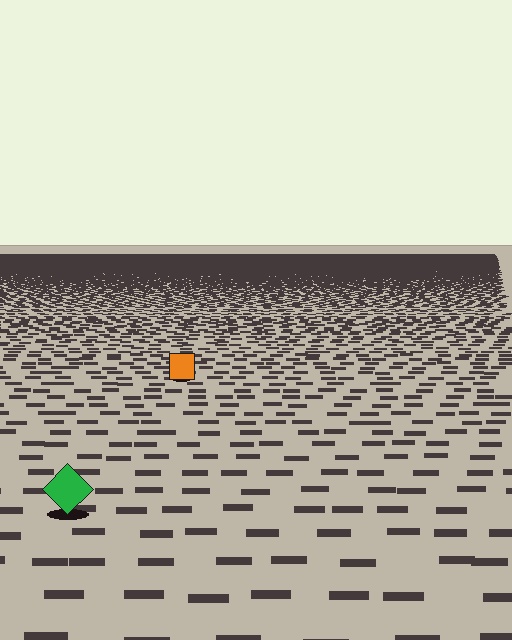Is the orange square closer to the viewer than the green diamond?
No. The green diamond is closer — you can tell from the texture gradient: the ground texture is coarser near it.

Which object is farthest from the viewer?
The orange square is farthest from the viewer. It appears smaller and the ground texture around it is denser.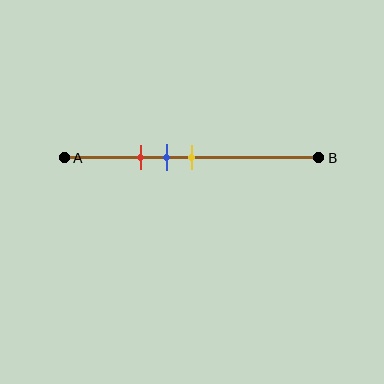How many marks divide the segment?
There are 3 marks dividing the segment.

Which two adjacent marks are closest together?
The blue and yellow marks are the closest adjacent pair.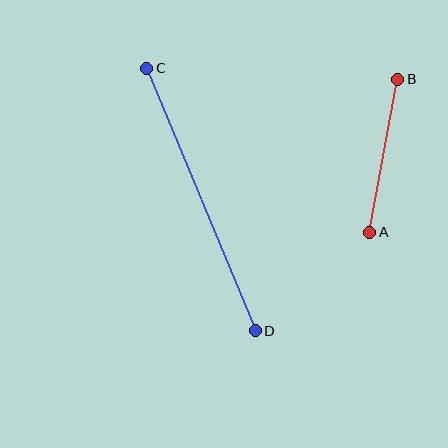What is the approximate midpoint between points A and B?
The midpoint is at approximately (384, 156) pixels.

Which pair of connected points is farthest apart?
Points C and D are farthest apart.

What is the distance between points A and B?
The distance is approximately 156 pixels.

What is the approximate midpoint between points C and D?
The midpoint is at approximately (201, 200) pixels.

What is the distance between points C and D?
The distance is approximately 284 pixels.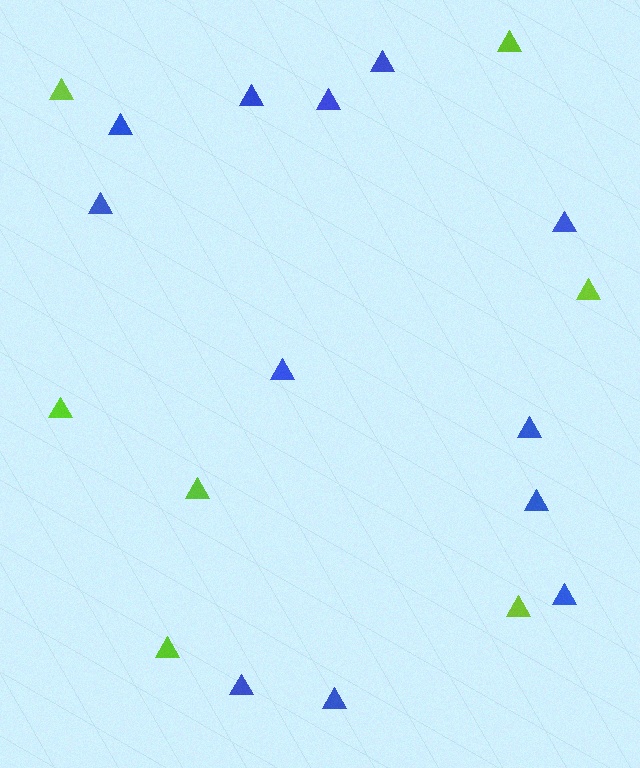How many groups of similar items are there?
There are 2 groups: one group of blue triangles (12) and one group of lime triangles (7).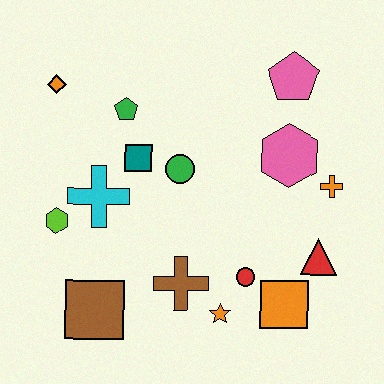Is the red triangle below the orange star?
No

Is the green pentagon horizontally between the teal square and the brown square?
Yes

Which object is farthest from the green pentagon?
The orange square is farthest from the green pentagon.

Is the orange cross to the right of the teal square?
Yes